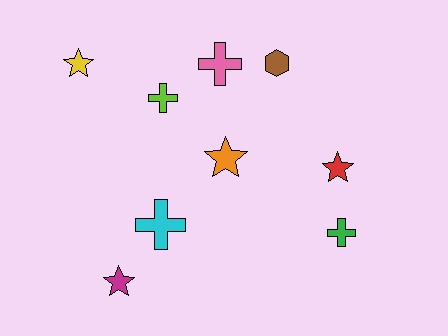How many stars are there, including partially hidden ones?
There are 4 stars.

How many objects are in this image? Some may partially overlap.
There are 9 objects.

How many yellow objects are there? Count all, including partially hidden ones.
There is 1 yellow object.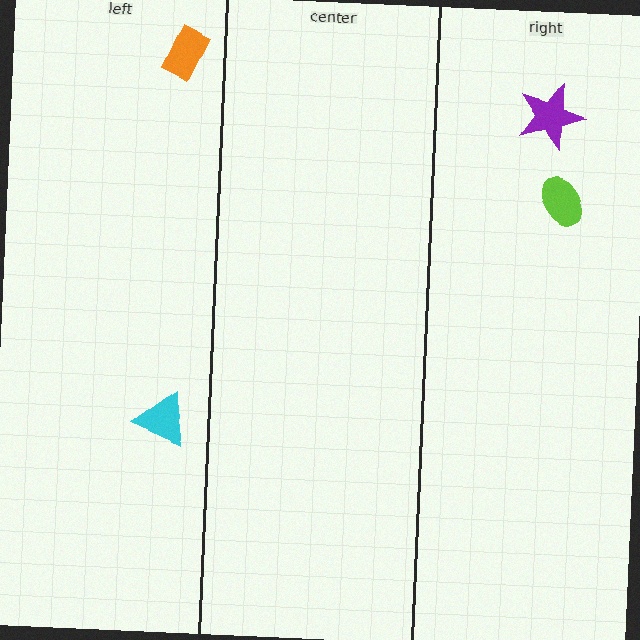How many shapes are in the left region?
2.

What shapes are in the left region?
The orange rectangle, the cyan triangle.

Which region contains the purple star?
The right region.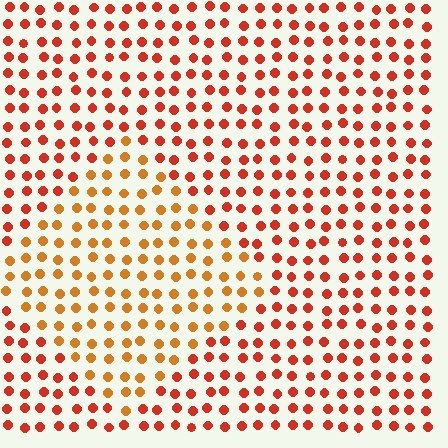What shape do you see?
I see a diamond.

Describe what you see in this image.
The image is filled with small red elements in a uniform arrangement. A diamond-shaped region is visible where the elements are tinted to a slightly different hue, forming a subtle color boundary.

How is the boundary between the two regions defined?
The boundary is defined purely by a slight shift in hue (about 27 degrees). Spacing, size, and orientation are identical on both sides.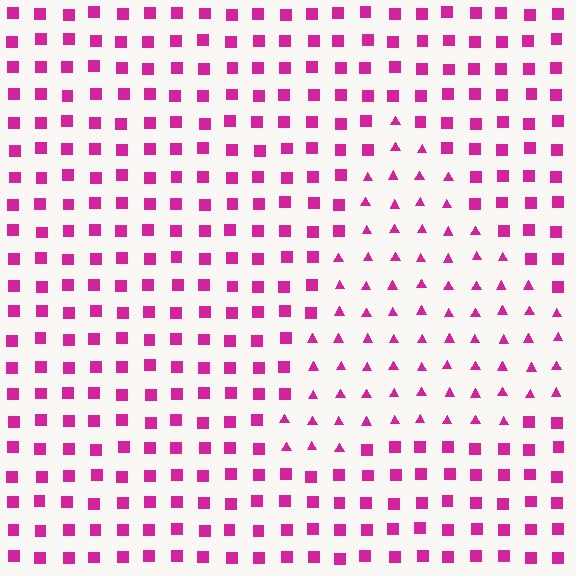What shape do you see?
I see a triangle.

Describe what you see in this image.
The image is filled with small magenta elements arranged in a uniform grid. A triangle-shaped region contains triangles, while the surrounding area contains squares. The boundary is defined purely by the change in element shape.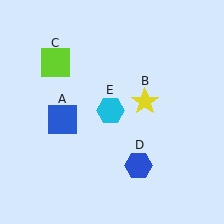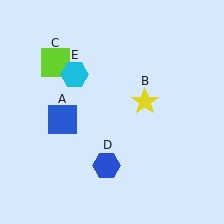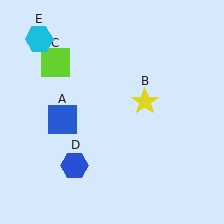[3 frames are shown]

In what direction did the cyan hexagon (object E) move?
The cyan hexagon (object E) moved up and to the left.